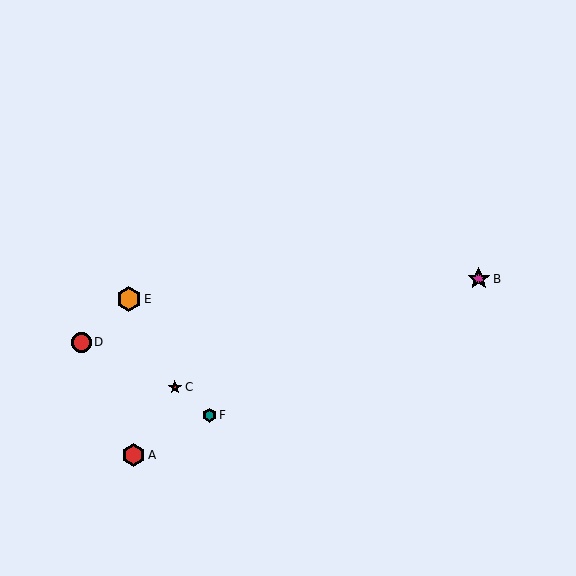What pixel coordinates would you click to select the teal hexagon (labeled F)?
Click at (209, 415) to select the teal hexagon F.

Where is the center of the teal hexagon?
The center of the teal hexagon is at (209, 415).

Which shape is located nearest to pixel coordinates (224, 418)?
The teal hexagon (labeled F) at (209, 415) is nearest to that location.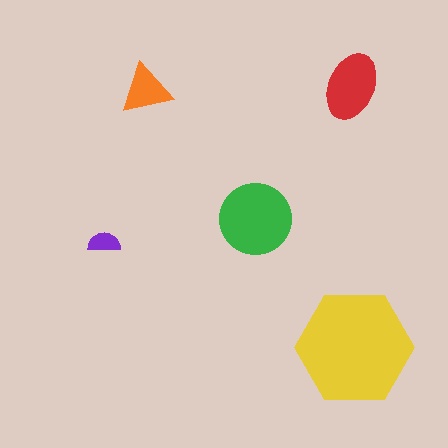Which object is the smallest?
The purple semicircle.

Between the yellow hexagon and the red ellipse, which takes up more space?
The yellow hexagon.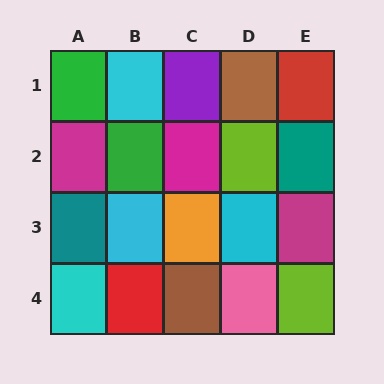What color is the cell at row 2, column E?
Teal.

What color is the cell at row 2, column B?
Green.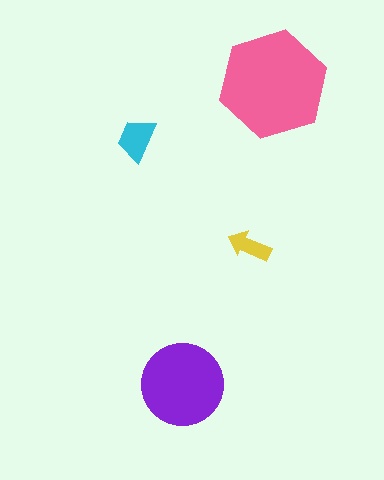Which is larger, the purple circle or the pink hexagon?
The pink hexagon.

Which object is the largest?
The pink hexagon.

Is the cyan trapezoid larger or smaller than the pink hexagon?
Smaller.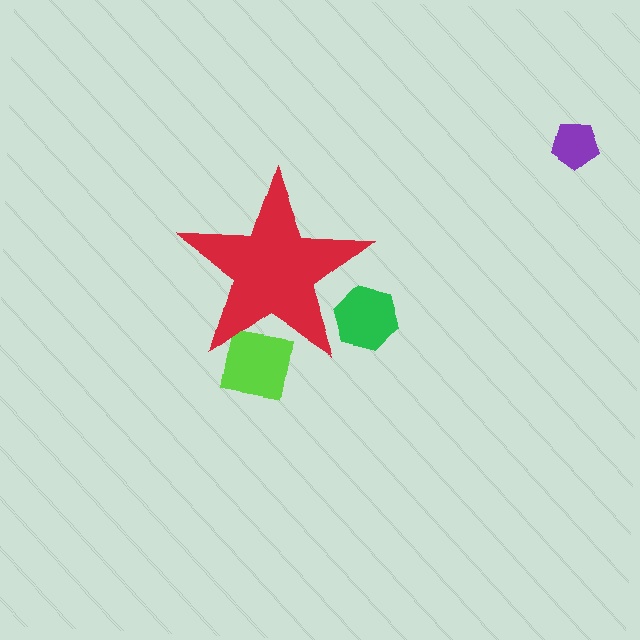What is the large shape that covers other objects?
A red star.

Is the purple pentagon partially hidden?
No, the purple pentagon is fully visible.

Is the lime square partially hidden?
Yes, the lime square is partially hidden behind the red star.